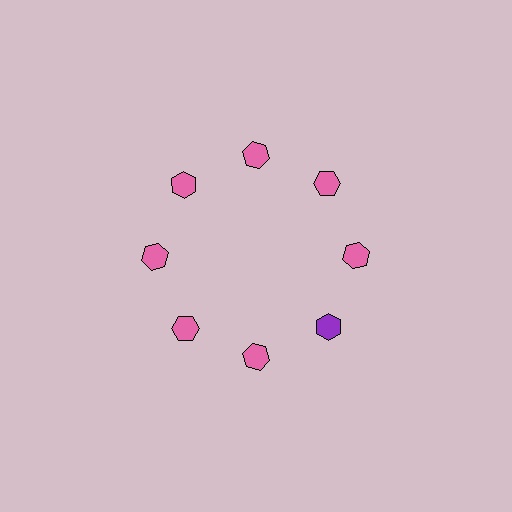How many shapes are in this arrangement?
There are 8 shapes arranged in a ring pattern.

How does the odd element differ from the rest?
It has a different color: purple instead of pink.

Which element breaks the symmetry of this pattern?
The purple hexagon at roughly the 4 o'clock position breaks the symmetry. All other shapes are pink hexagons.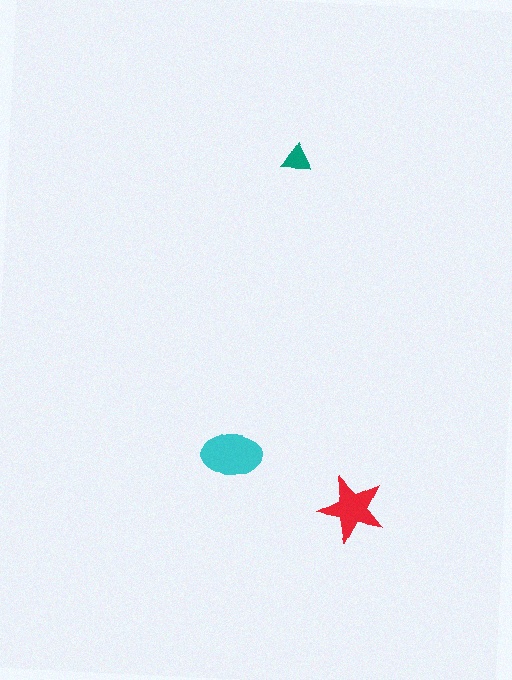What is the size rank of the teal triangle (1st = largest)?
3rd.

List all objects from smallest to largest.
The teal triangle, the red star, the cyan ellipse.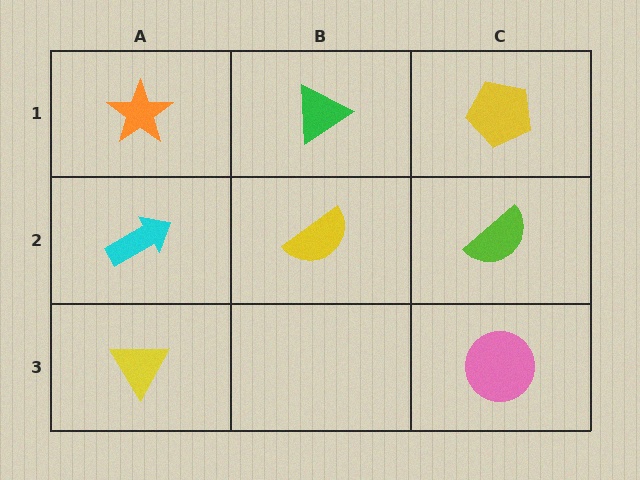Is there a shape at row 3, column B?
No, that cell is empty.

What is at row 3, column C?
A pink circle.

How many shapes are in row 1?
3 shapes.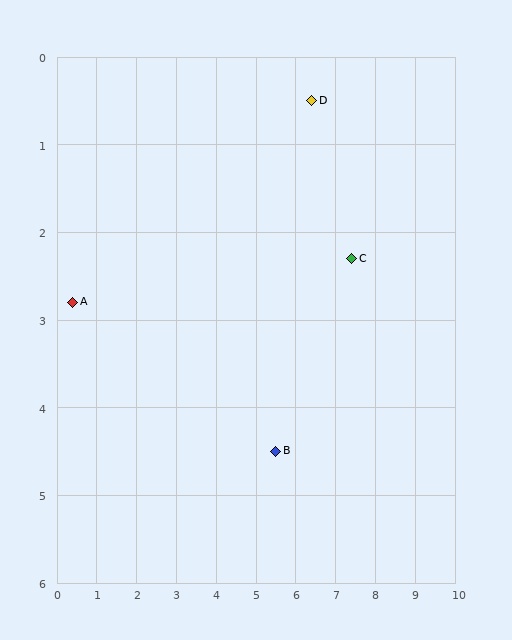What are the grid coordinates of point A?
Point A is at approximately (0.4, 2.8).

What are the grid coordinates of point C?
Point C is at approximately (7.4, 2.3).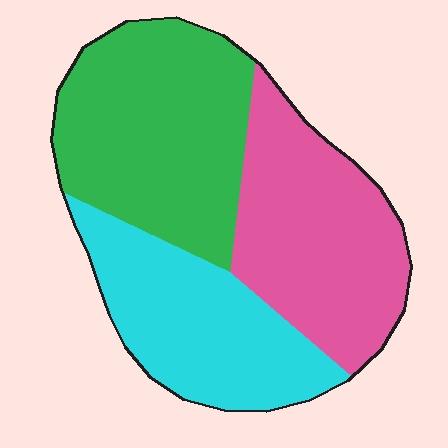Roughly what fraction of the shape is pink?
Pink takes up about one third (1/3) of the shape.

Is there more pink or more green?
Green.